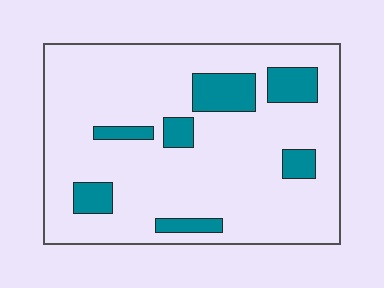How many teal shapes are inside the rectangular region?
7.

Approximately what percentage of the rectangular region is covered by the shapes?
Approximately 15%.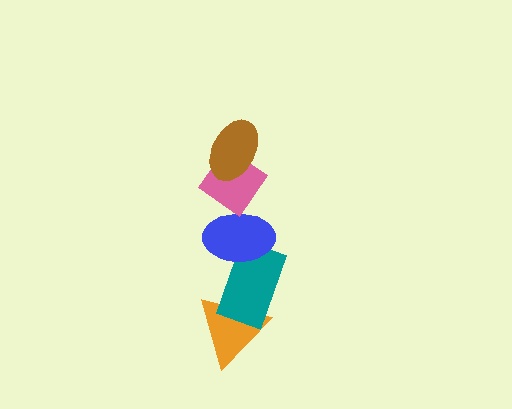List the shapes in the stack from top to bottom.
From top to bottom: the brown ellipse, the pink diamond, the blue ellipse, the teal rectangle, the orange triangle.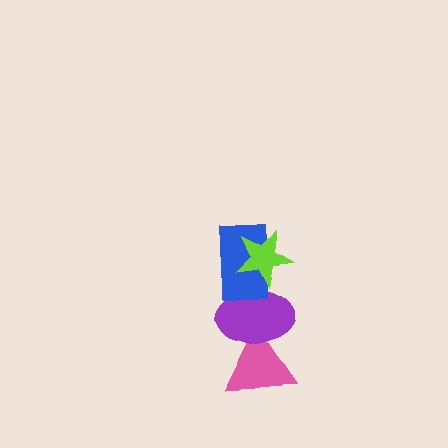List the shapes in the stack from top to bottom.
From top to bottom: the lime star, the blue rectangle, the purple ellipse, the pink triangle.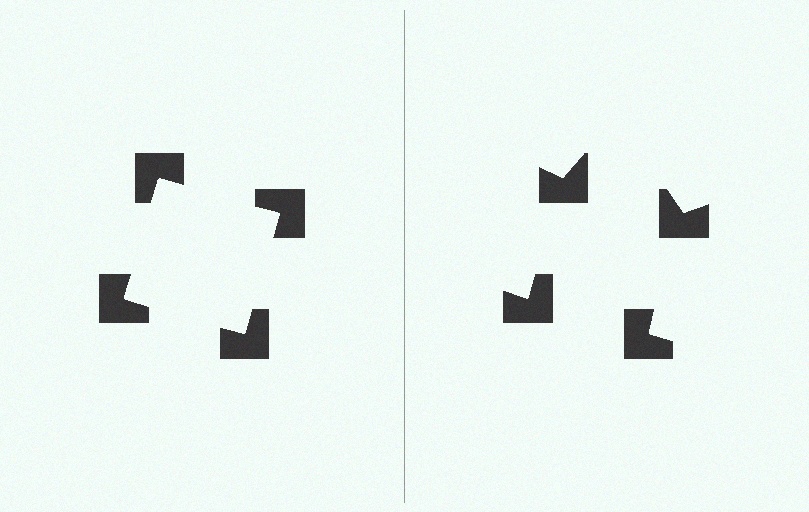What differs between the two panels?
The notched squares are positioned identically on both sides; only the wedge orientations differ. On the left they align to a square; on the right they are misaligned.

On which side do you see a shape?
An illusory square appears on the left side. On the right side the wedge cuts are rotated, so no coherent shape forms.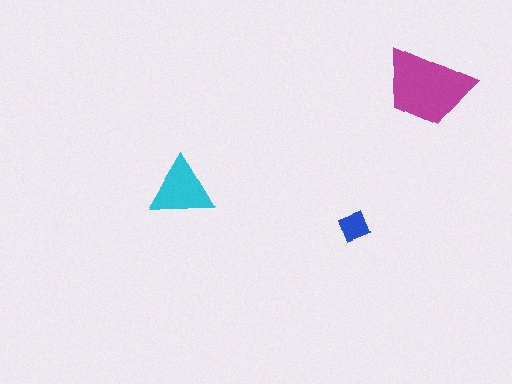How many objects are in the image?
There are 3 objects in the image.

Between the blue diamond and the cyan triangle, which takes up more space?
The cyan triangle.